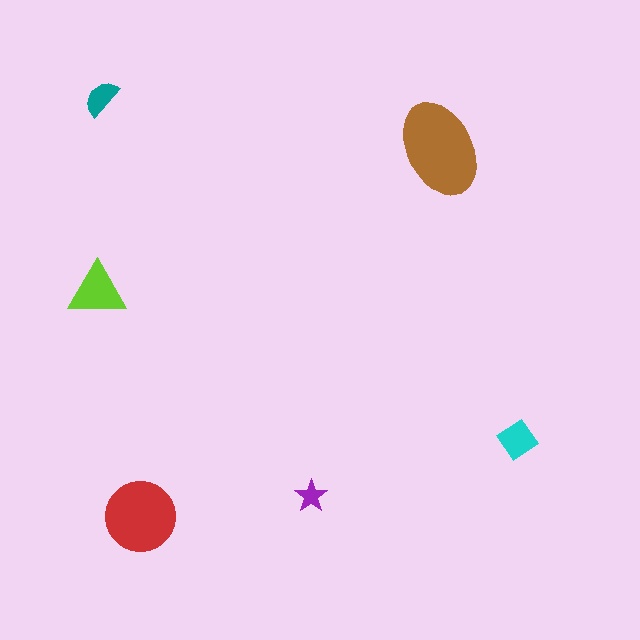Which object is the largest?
The brown ellipse.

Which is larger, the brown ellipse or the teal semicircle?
The brown ellipse.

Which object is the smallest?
The purple star.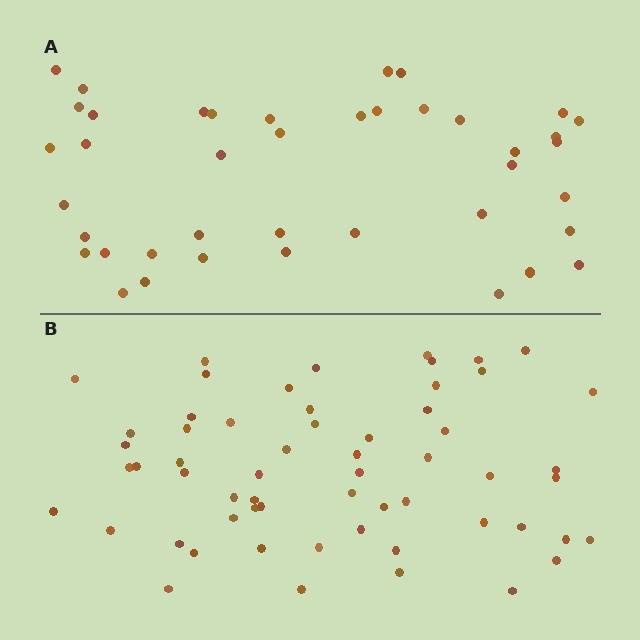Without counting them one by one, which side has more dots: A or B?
Region B (the bottom region) has more dots.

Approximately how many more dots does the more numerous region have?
Region B has approximately 20 more dots than region A.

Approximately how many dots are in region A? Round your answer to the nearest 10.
About 40 dots. (The exact count is 41, which rounds to 40.)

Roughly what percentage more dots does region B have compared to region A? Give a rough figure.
About 45% more.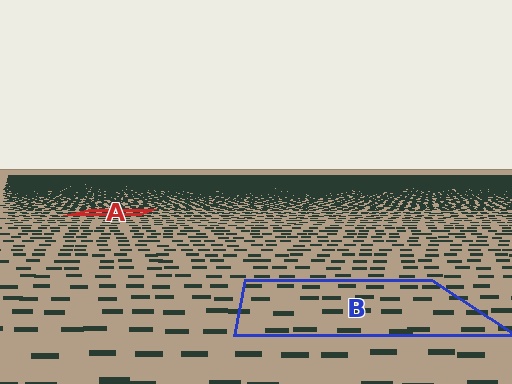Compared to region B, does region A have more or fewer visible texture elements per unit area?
Region A has more texture elements per unit area — they are packed more densely because it is farther away.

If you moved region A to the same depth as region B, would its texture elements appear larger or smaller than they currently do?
They would appear larger. At a closer depth, the same texture elements are projected at a bigger on-screen size.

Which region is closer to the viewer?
Region B is closer. The texture elements there are larger and more spread out.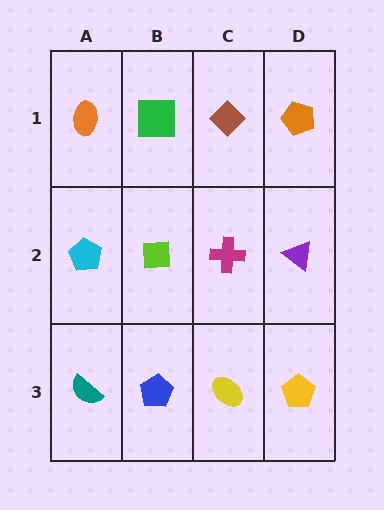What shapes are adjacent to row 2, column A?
An orange ellipse (row 1, column A), a teal semicircle (row 3, column A), a lime square (row 2, column B).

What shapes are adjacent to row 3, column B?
A lime square (row 2, column B), a teal semicircle (row 3, column A), a yellow ellipse (row 3, column C).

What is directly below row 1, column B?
A lime square.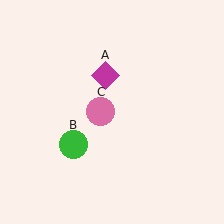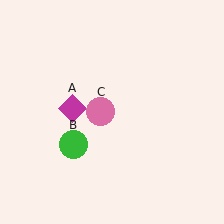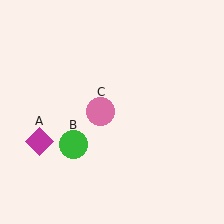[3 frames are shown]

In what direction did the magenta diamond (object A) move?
The magenta diamond (object A) moved down and to the left.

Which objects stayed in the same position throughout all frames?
Green circle (object B) and pink circle (object C) remained stationary.